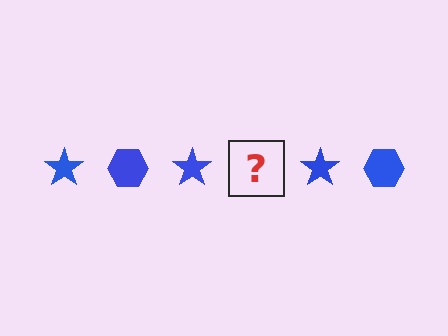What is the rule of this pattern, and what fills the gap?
The rule is that the pattern cycles through star, hexagon shapes in blue. The gap should be filled with a blue hexagon.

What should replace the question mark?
The question mark should be replaced with a blue hexagon.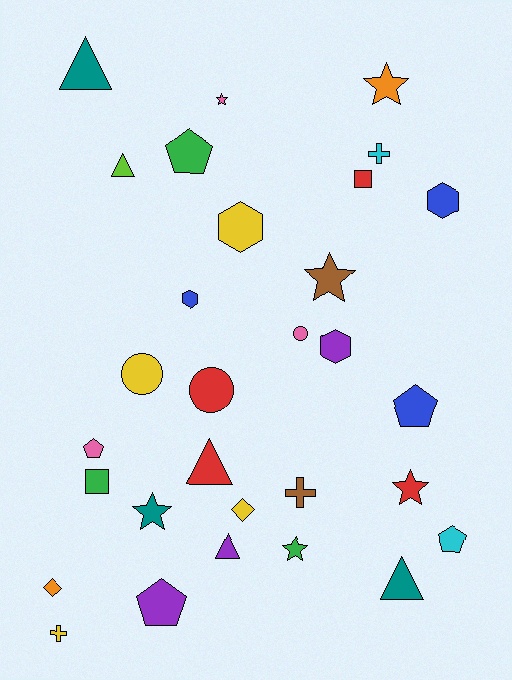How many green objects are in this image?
There are 3 green objects.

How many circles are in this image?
There are 3 circles.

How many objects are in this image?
There are 30 objects.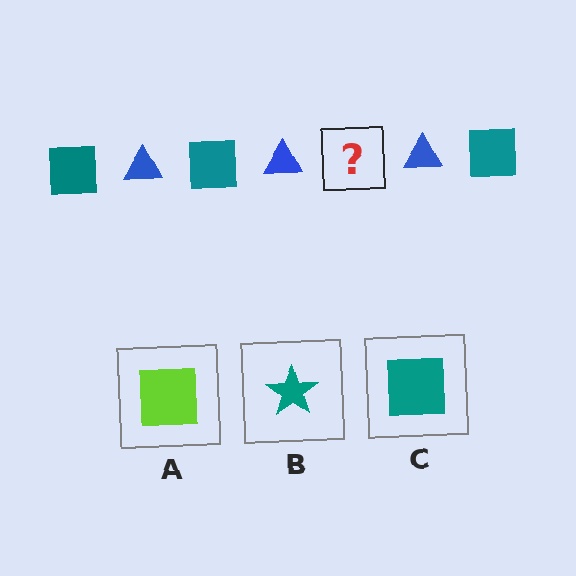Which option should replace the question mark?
Option C.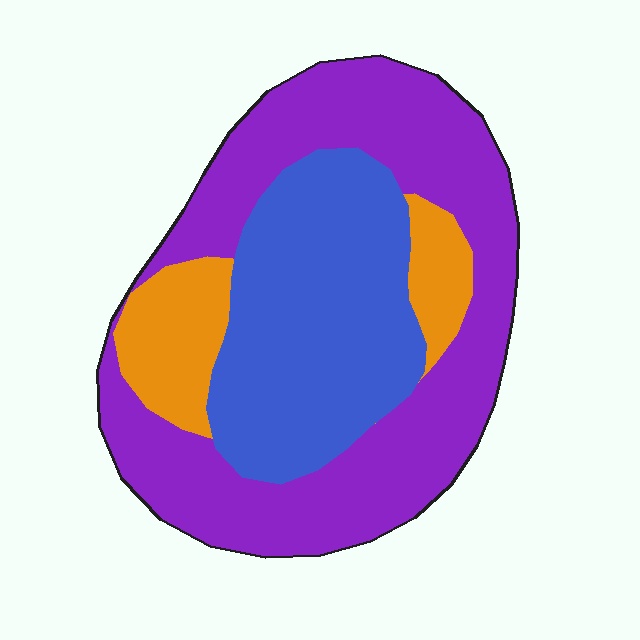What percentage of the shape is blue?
Blue covers 34% of the shape.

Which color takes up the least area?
Orange, at roughly 15%.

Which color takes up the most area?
Purple, at roughly 50%.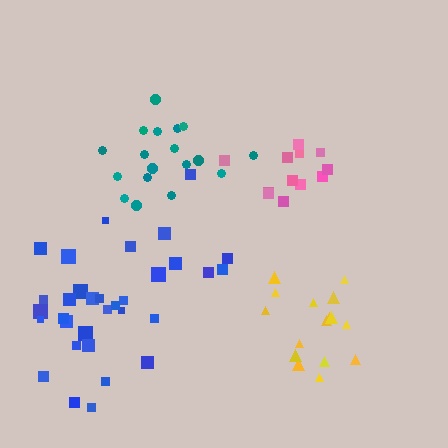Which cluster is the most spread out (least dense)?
Teal.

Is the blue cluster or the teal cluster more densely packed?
Blue.